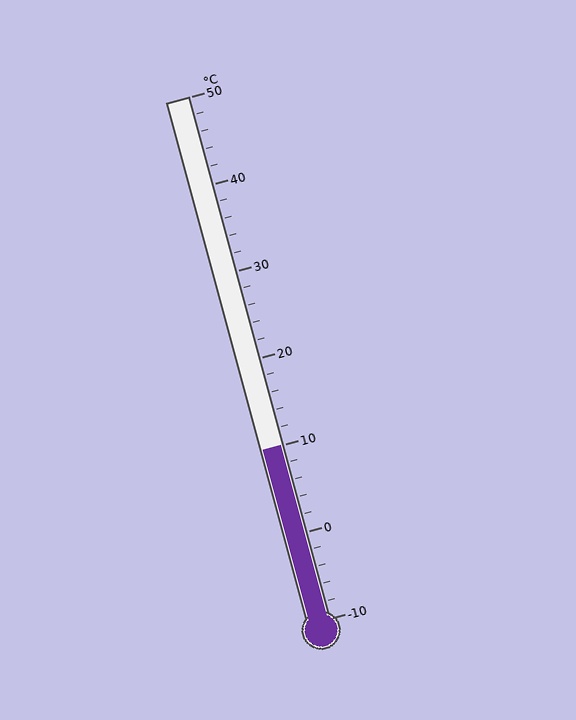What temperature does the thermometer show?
The thermometer shows approximately 10°C.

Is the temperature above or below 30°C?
The temperature is below 30°C.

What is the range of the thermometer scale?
The thermometer scale ranges from -10°C to 50°C.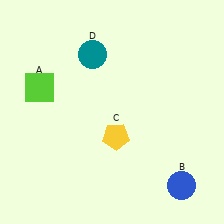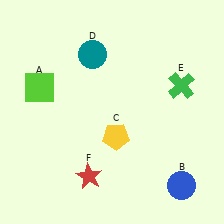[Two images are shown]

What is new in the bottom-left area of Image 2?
A red star (F) was added in the bottom-left area of Image 2.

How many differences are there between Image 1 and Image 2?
There are 2 differences between the two images.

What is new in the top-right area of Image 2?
A green cross (E) was added in the top-right area of Image 2.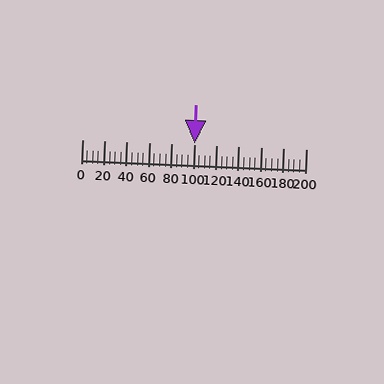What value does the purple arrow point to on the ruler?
The purple arrow points to approximately 100.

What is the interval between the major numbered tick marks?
The major tick marks are spaced 20 units apart.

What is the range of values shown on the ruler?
The ruler shows values from 0 to 200.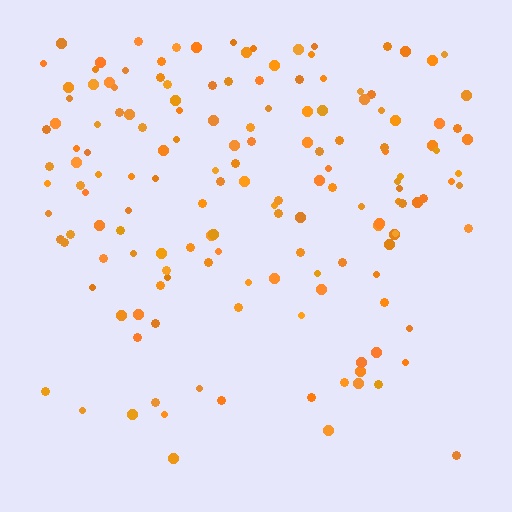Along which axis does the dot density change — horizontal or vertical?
Vertical.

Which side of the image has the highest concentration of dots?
The top.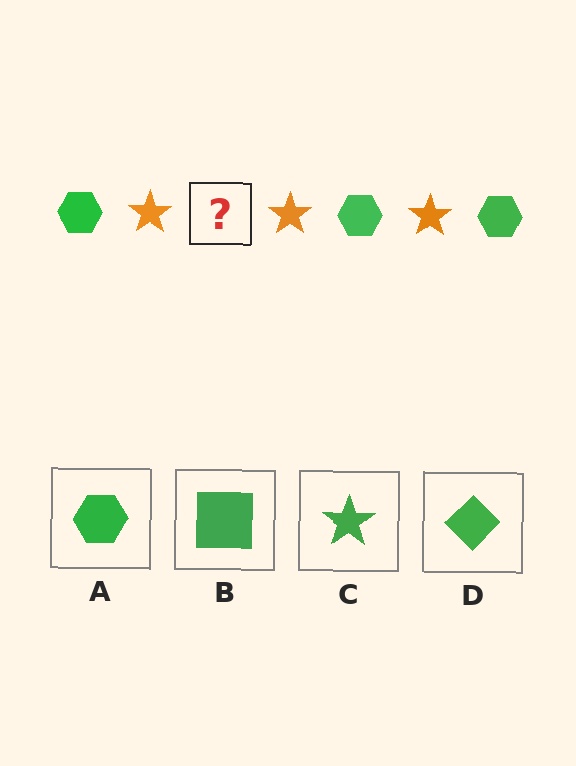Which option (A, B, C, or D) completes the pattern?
A.